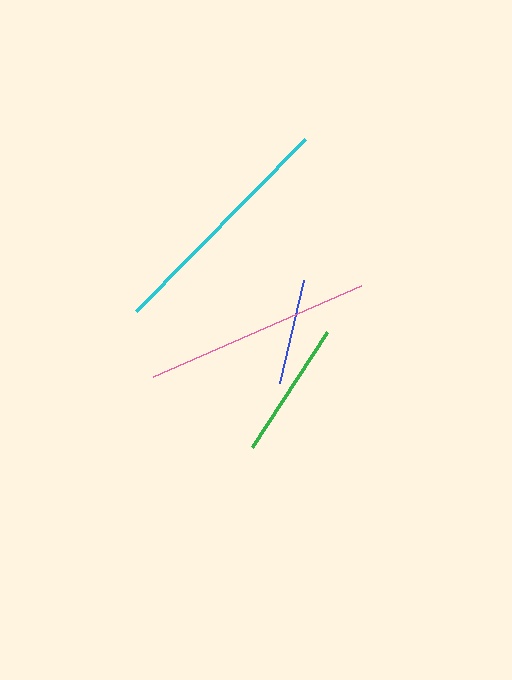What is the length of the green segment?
The green segment is approximately 137 pixels long.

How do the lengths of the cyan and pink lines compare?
The cyan and pink lines are approximately the same length.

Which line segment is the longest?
The cyan line is the longest at approximately 241 pixels.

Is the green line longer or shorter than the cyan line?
The cyan line is longer than the green line.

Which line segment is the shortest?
The blue line is the shortest at approximately 105 pixels.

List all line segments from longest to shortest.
From longest to shortest: cyan, pink, green, blue.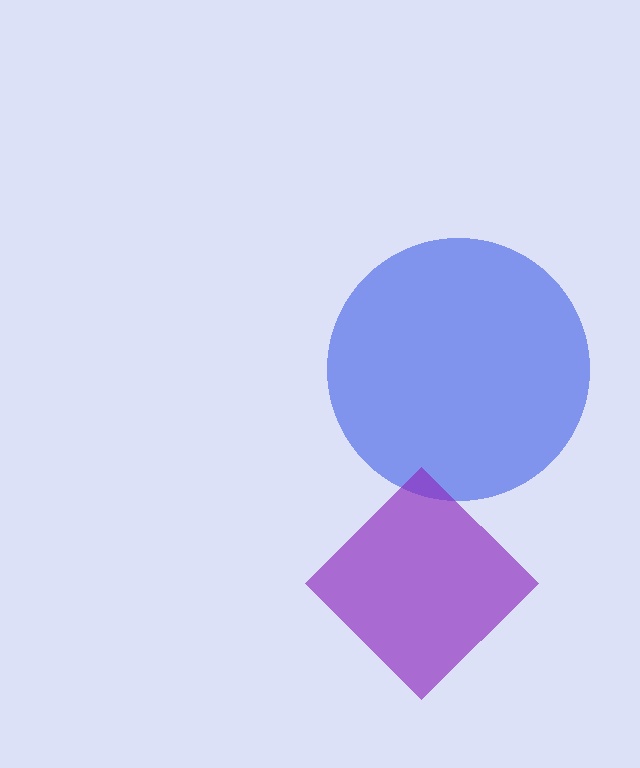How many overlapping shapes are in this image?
There are 2 overlapping shapes in the image.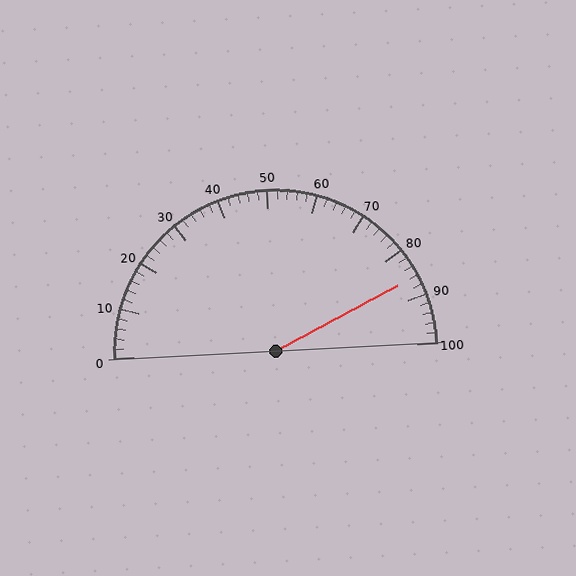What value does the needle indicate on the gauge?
The needle indicates approximately 86.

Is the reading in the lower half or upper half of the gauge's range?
The reading is in the upper half of the range (0 to 100).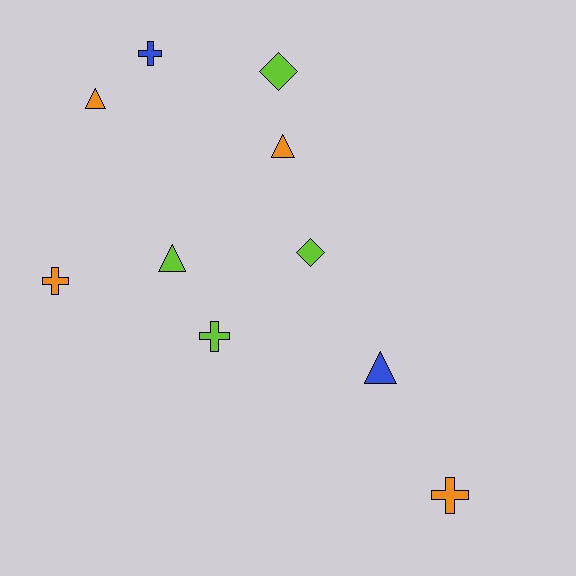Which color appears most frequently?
Lime, with 4 objects.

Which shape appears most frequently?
Cross, with 4 objects.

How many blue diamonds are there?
There are no blue diamonds.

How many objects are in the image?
There are 10 objects.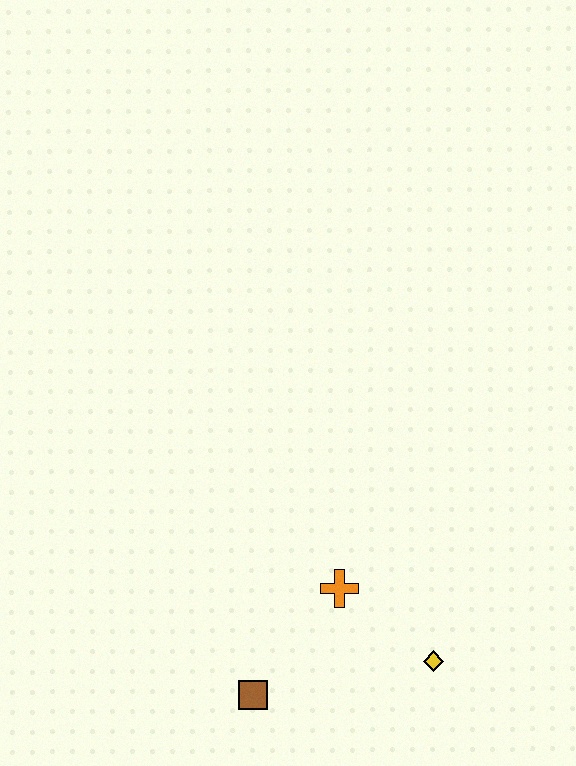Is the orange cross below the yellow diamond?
No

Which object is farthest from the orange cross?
The brown square is farthest from the orange cross.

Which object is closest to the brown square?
The orange cross is closest to the brown square.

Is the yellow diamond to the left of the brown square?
No